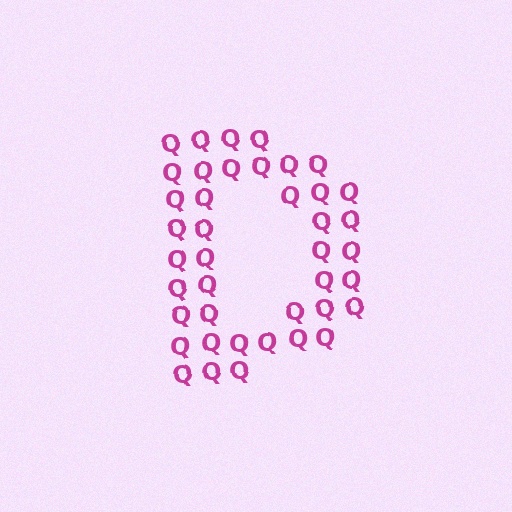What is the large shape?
The large shape is the letter D.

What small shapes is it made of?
It is made of small letter Q's.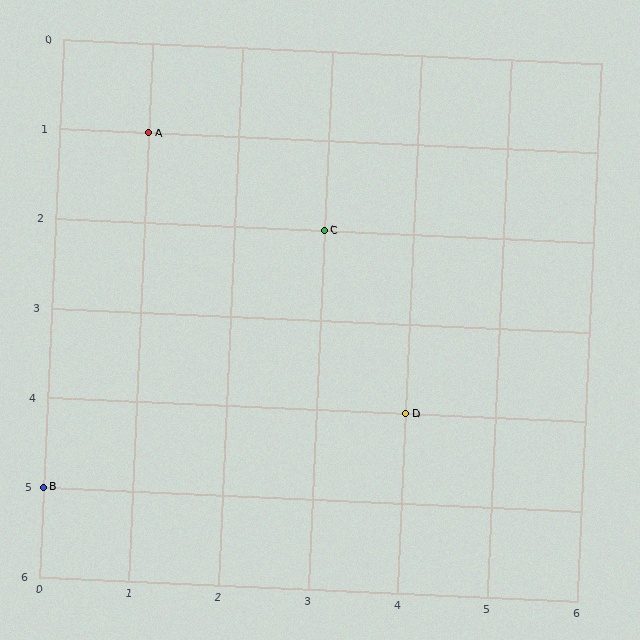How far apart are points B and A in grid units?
Points B and A are 1 column and 4 rows apart (about 4.1 grid units diagonally).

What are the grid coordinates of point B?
Point B is at grid coordinates (0, 5).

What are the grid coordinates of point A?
Point A is at grid coordinates (1, 1).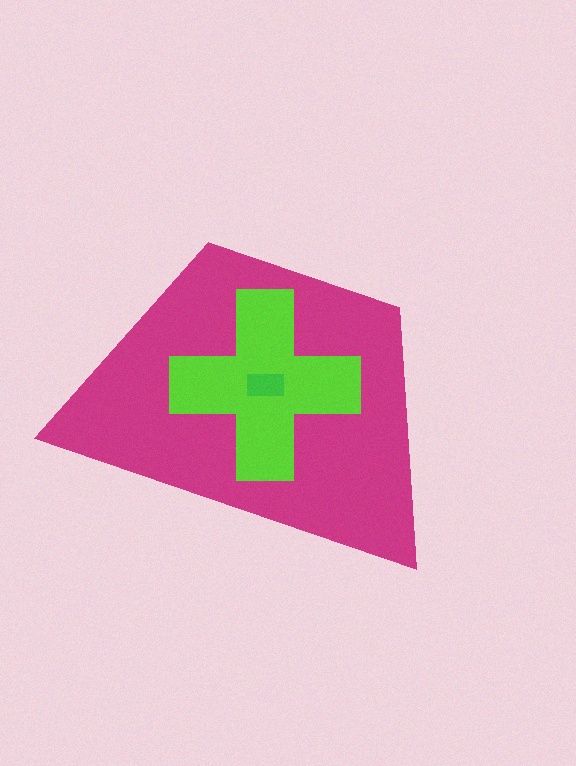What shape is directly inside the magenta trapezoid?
The lime cross.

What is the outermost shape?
The magenta trapezoid.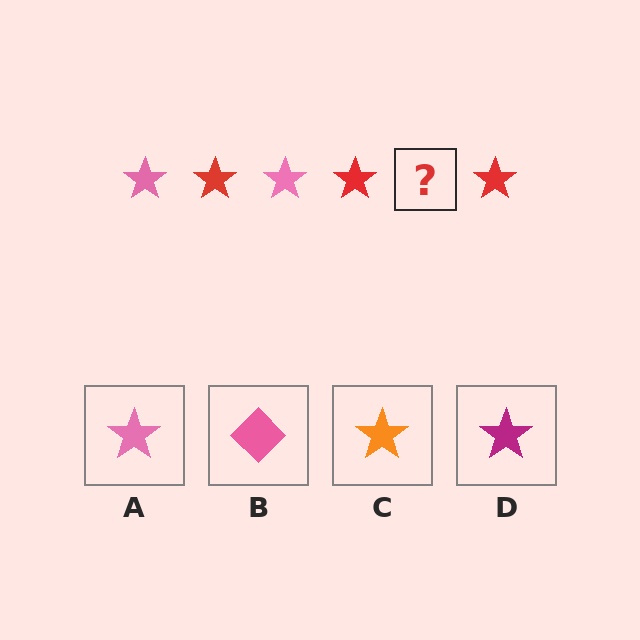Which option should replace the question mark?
Option A.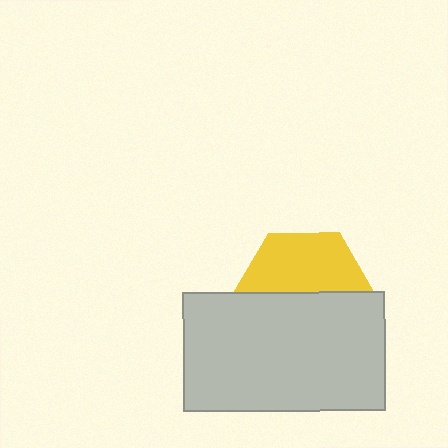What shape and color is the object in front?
The object in front is a light gray rectangle.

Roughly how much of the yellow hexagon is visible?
About half of it is visible (roughly 46%).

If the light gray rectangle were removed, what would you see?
You would see the complete yellow hexagon.